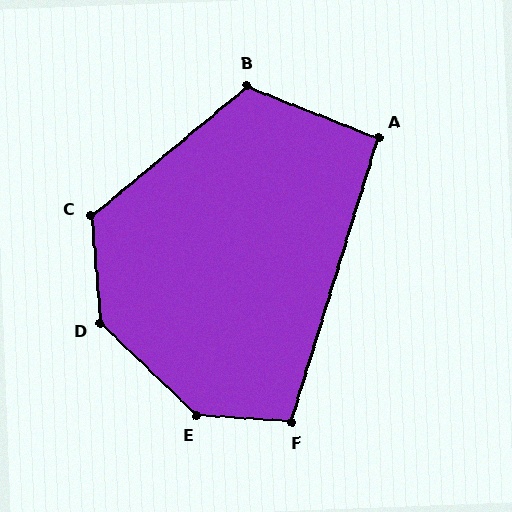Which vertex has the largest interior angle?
E, at approximately 141 degrees.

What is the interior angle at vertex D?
Approximately 138 degrees (obtuse).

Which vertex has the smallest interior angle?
A, at approximately 95 degrees.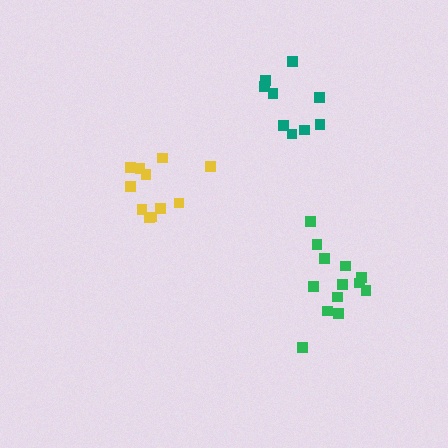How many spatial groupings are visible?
There are 3 spatial groupings.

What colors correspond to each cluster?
The clusters are colored: green, yellow, teal.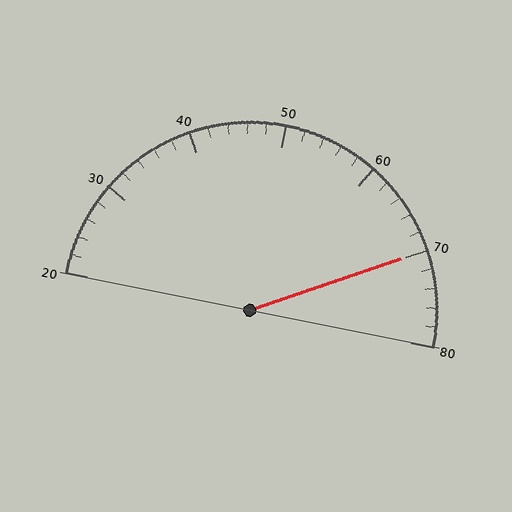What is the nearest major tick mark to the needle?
The nearest major tick mark is 70.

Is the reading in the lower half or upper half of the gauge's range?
The reading is in the upper half of the range (20 to 80).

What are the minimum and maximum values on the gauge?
The gauge ranges from 20 to 80.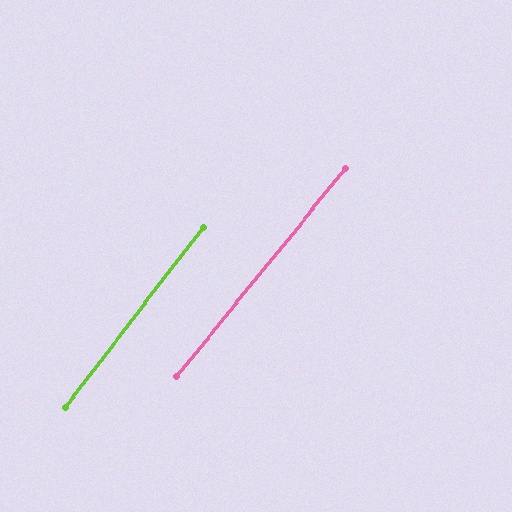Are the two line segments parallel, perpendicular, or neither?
Parallel — their directions differ by only 1.5°.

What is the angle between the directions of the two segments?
Approximately 2 degrees.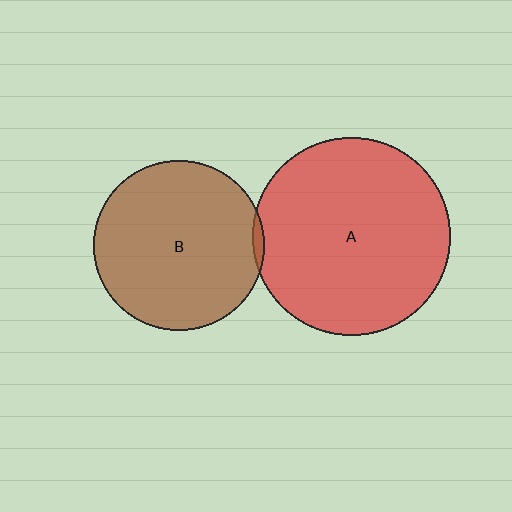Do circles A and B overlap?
Yes.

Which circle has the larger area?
Circle A (red).